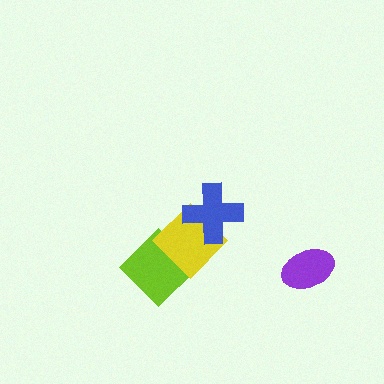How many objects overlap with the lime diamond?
1 object overlaps with the lime diamond.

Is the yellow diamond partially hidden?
Yes, it is partially covered by another shape.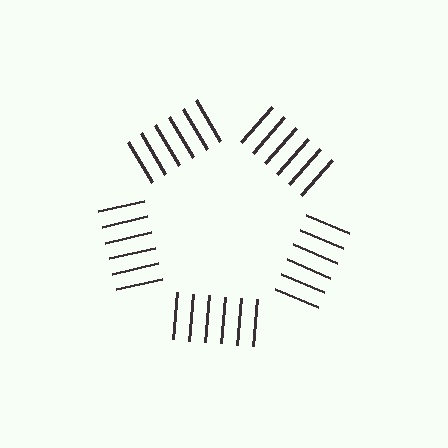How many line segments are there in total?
30 — 6 along each of the 5 edges.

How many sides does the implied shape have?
5 sides — the line-ends trace a pentagon.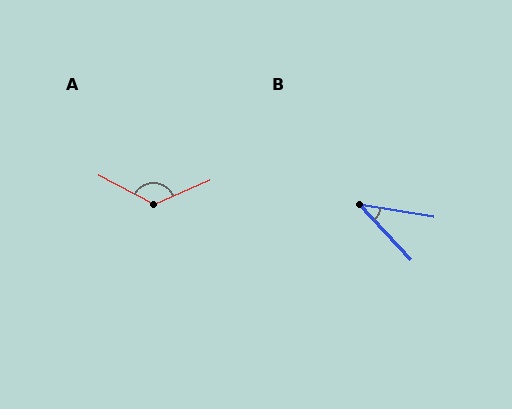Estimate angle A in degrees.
Approximately 128 degrees.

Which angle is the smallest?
B, at approximately 38 degrees.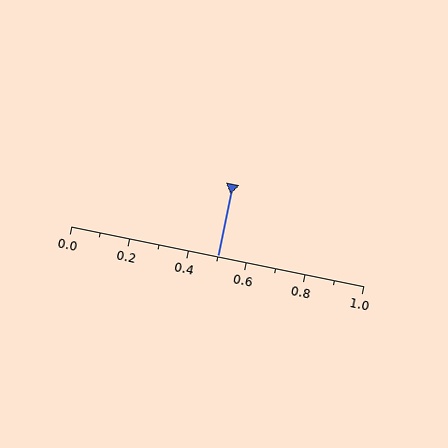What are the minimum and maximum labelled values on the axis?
The axis runs from 0.0 to 1.0.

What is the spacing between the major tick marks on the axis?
The major ticks are spaced 0.2 apart.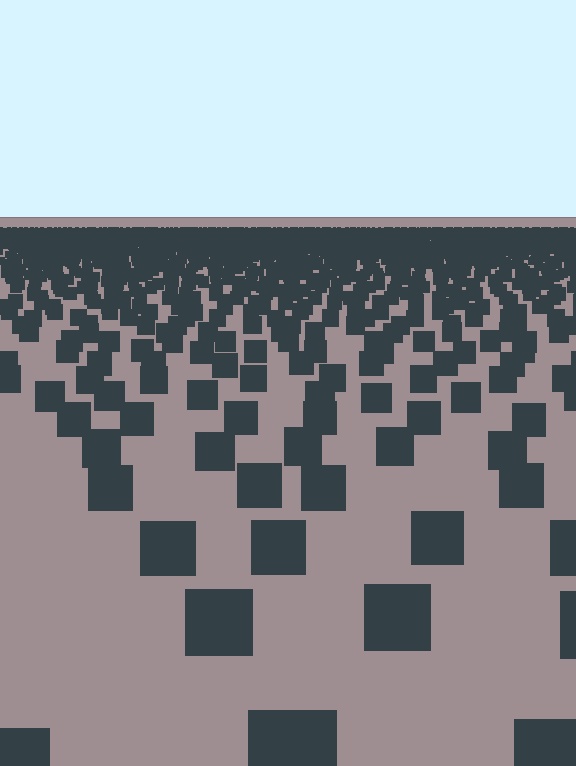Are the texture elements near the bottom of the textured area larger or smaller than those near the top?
Larger. Near the bottom, elements are closer to the viewer and appear at a bigger on-screen size.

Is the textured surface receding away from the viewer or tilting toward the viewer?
The surface is receding away from the viewer. Texture elements get smaller and denser toward the top.